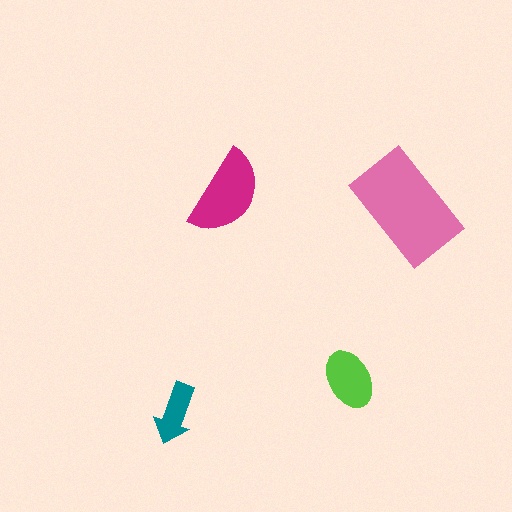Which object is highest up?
The magenta semicircle is topmost.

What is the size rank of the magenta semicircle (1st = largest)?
2nd.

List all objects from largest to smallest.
The pink rectangle, the magenta semicircle, the lime ellipse, the teal arrow.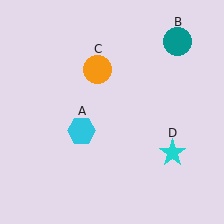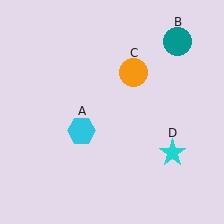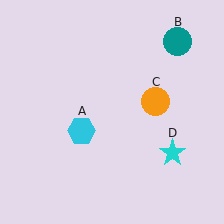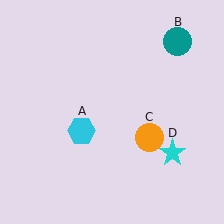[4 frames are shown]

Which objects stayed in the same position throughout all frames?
Cyan hexagon (object A) and teal circle (object B) and cyan star (object D) remained stationary.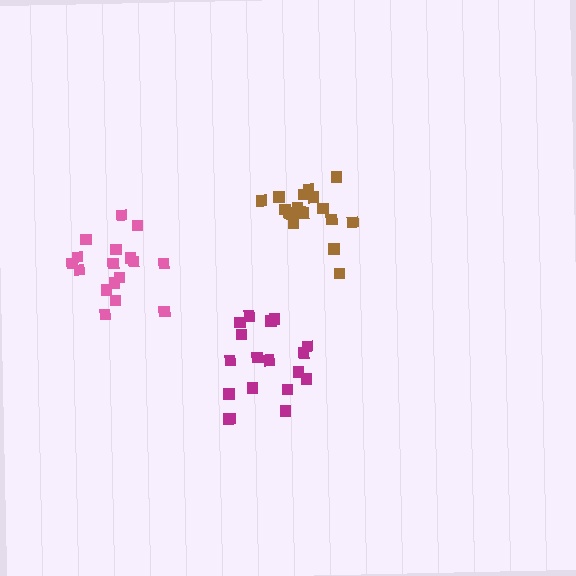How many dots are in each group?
Group 1: 17 dots, Group 2: 18 dots, Group 3: 18 dots (53 total).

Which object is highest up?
The brown cluster is topmost.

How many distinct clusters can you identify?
There are 3 distinct clusters.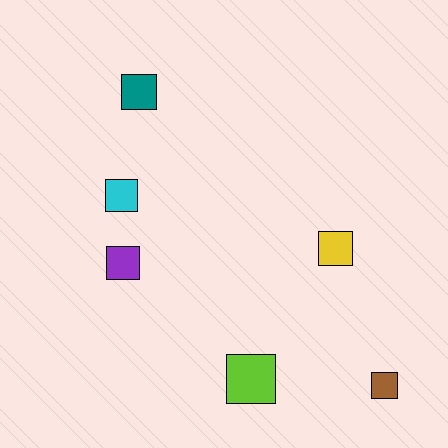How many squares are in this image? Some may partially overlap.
There are 6 squares.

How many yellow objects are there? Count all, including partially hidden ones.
There is 1 yellow object.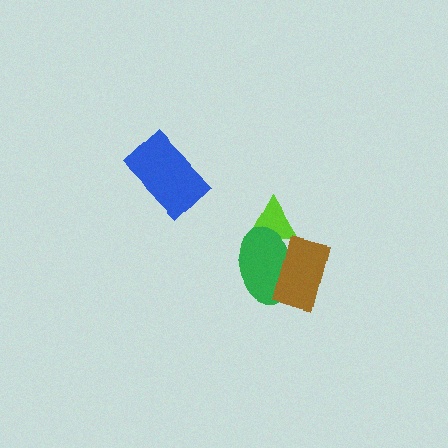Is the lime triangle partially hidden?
Yes, it is partially covered by another shape.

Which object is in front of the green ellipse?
The brown rectangle is in front of the green ellipse.